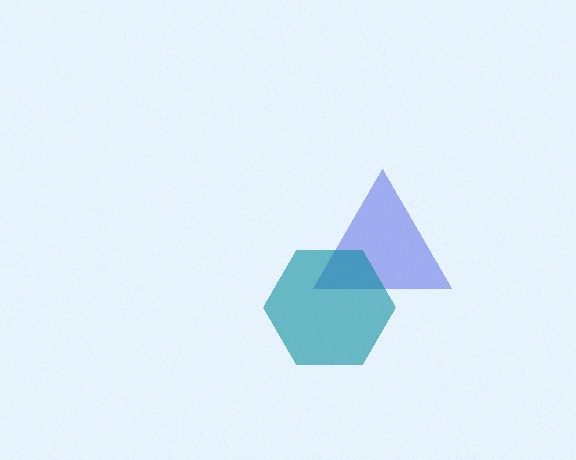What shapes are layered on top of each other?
The layered shapes are: a blue triangle, a teal hexagon.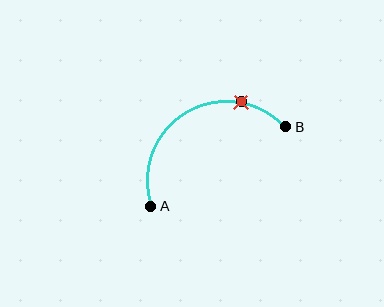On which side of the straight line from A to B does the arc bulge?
The arc bulges above the straight line connecting A and B.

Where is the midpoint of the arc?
The arc midpoint is the point on the curve farthest from the straight line joining A and B. It sits above that line.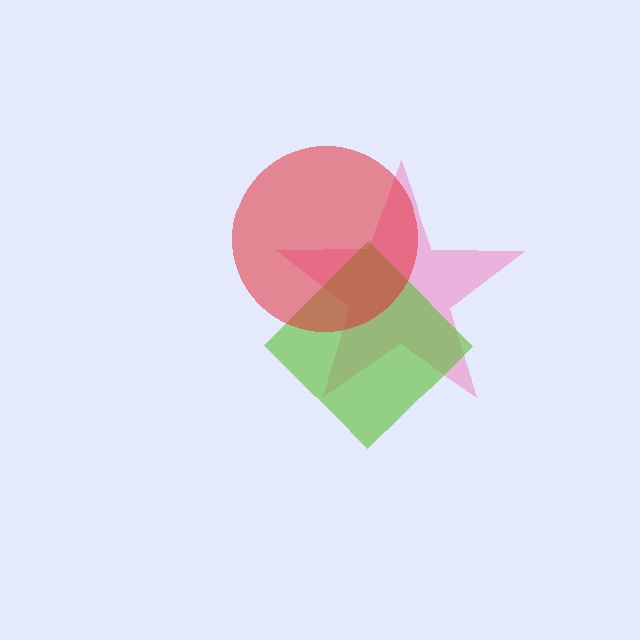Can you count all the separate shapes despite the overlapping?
Yes, there are 3 separate shapes.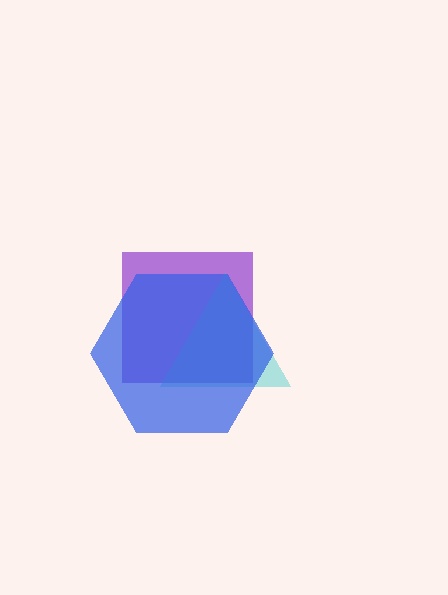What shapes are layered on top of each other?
The layered shapes are: a purple square, a cyan triangle, a blue hexagon.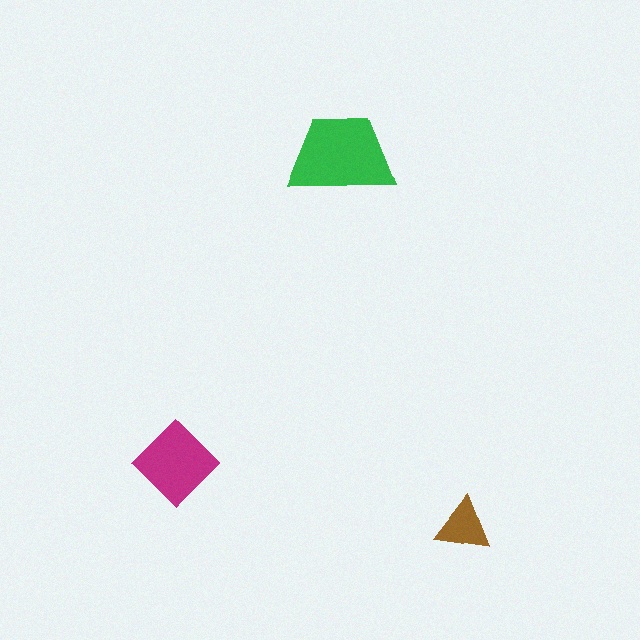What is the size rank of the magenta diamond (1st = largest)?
2nd.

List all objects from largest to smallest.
The green trapezoid, the magenta diamond, the brown triangle.